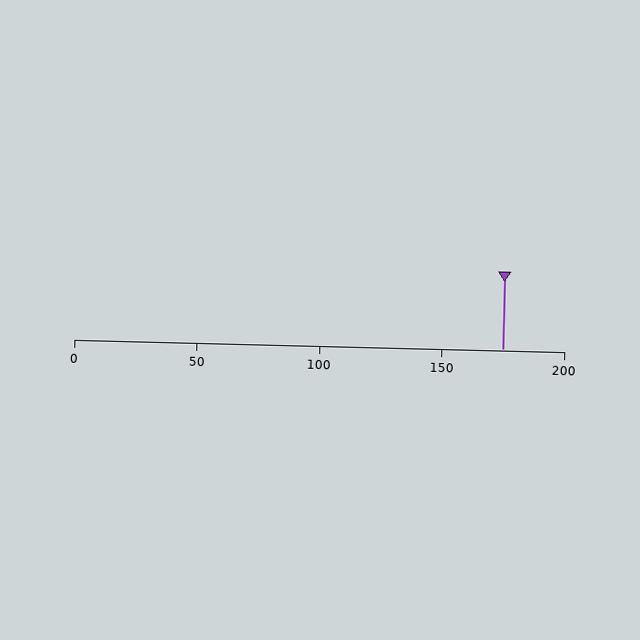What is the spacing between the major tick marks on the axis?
The major ticks are spaced 50 apart.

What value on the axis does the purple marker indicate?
The marker indicates approximately 175.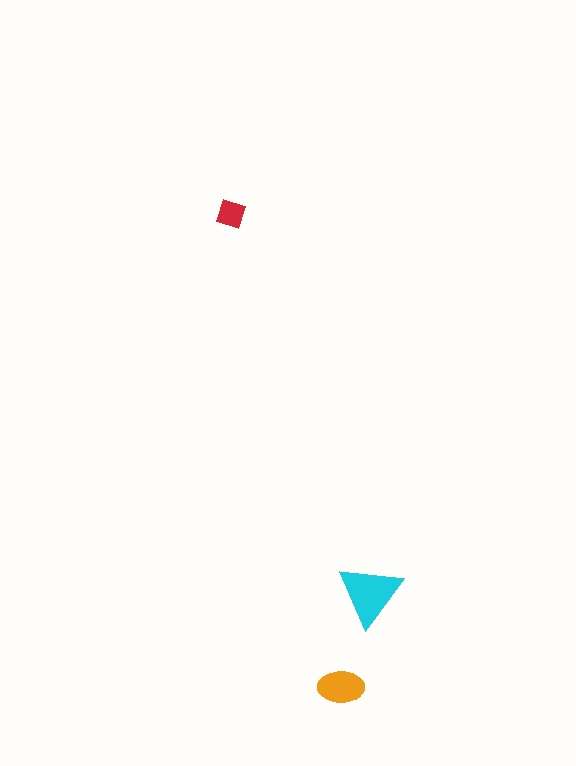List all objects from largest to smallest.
The cyan triangle, the orange ellipse, the red diamond.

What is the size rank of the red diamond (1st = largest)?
3rd.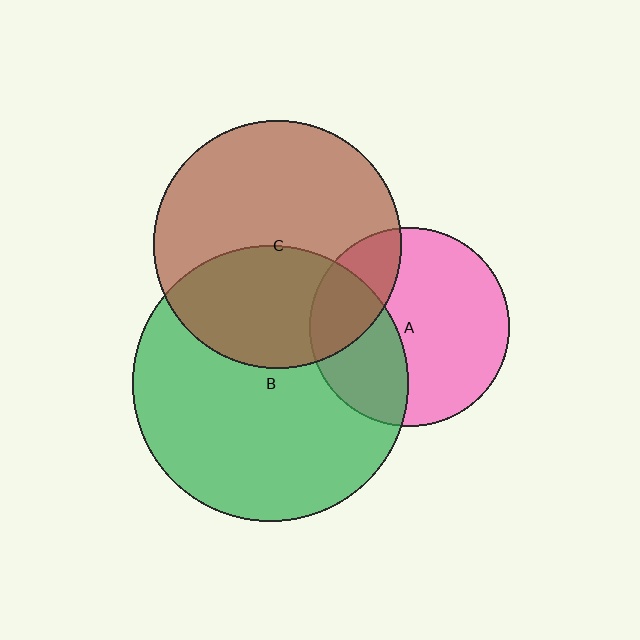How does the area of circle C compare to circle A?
Approximately 1.5 times.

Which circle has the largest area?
Circle B (green).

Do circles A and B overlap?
Yes.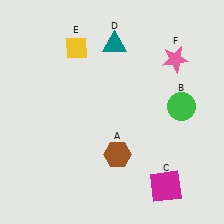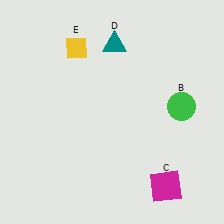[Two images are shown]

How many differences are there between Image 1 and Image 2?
There are 2 differences between the two images.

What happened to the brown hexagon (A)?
The brown hexagon (A) was removed in Image 2. It was in the bottom-right area of Image 1.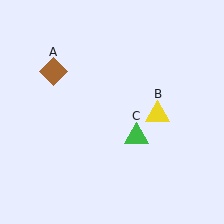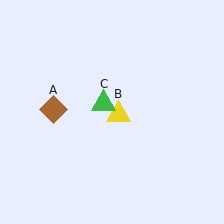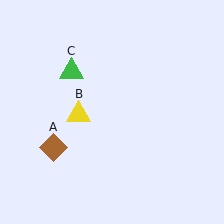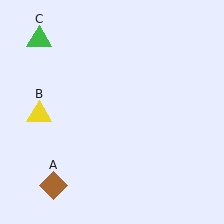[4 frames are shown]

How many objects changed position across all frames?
3 objects changed position: brown diamond (object A), yellow triangle (object B), green triangle (object C).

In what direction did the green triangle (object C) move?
The green triangle (object C) moved up and to the left.